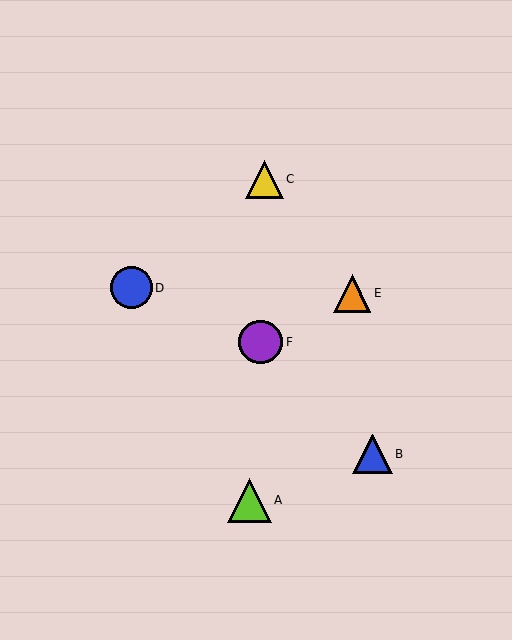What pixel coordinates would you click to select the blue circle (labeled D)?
Click at (132, 288) to select the blue circle D.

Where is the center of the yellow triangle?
The center of the yellow triangle is at (264, 179).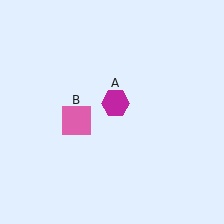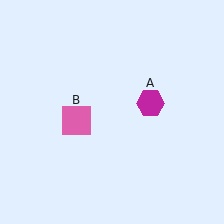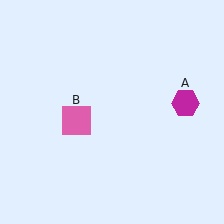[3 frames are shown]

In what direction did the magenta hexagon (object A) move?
The magenta hexagon (object A) moved right.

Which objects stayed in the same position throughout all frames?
Pink square (object B) remained stationary.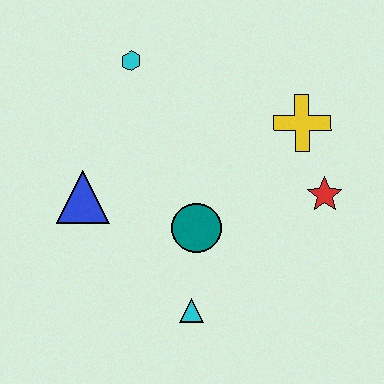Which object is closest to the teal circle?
The cyan triangle is closest to the teal circle.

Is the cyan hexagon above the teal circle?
Yes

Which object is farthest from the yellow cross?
The blue triangle is farthest from the yellow cross.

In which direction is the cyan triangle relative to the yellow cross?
The cyan triangle is below the yellow cross.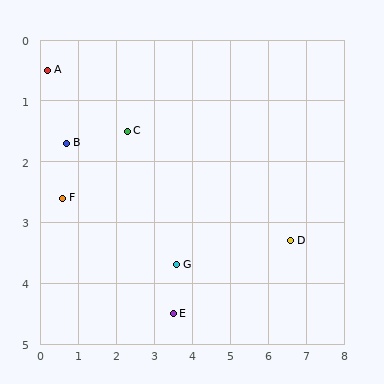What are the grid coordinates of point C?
Point C is at approximately (2.3, 1.5).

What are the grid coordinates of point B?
Point B is at approximately (0.7, 1.7).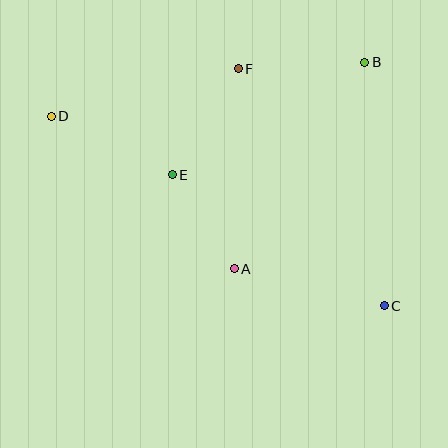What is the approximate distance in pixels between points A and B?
The distance between A and B is approximately 244 pixels.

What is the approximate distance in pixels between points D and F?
The distance between D and F is approximately 193 pixels.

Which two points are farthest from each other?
Points C and D are farthest from each other.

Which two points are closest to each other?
Points A and E are closest to each other.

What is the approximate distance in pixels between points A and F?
The distance between A and F is approximately 200 pixels.